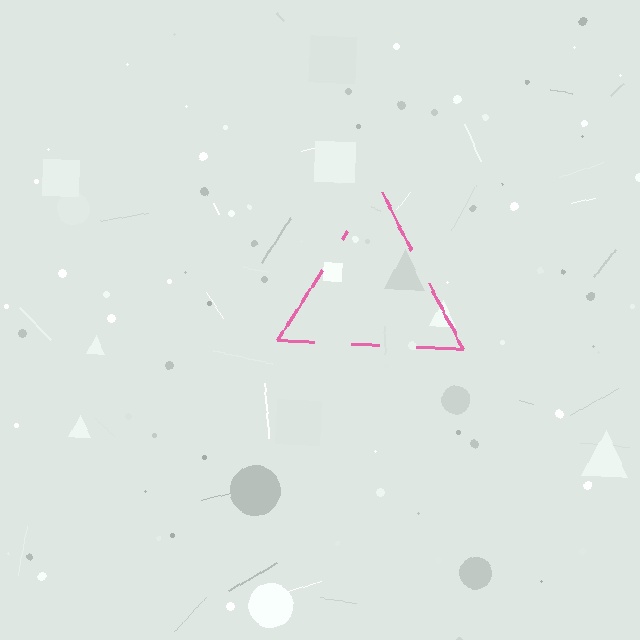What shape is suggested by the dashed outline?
The dashed outline suggests a triangle.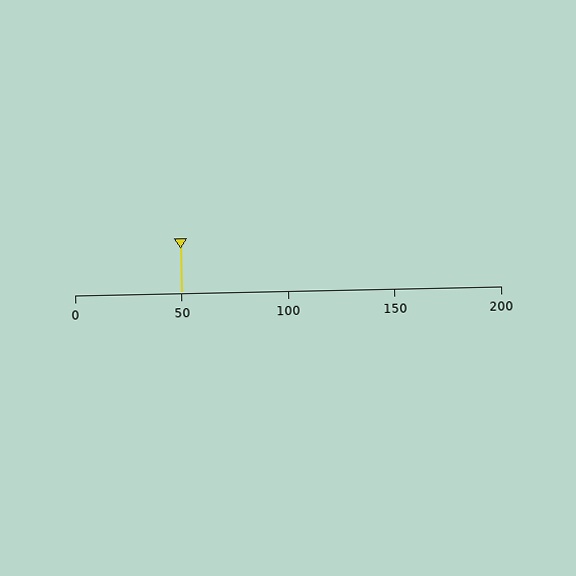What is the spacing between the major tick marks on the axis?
The major ticks are spaced 50 apart.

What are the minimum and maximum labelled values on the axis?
The axis runs from 0 to 200.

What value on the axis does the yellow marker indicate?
The marker indicates approximately 50.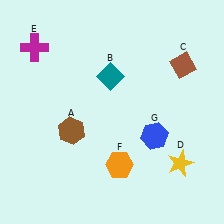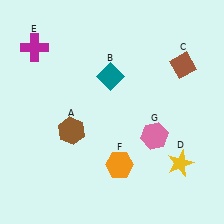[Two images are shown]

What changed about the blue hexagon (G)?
In Image 1, G is blue. In Image 2, it changed to pink.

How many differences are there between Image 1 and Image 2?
There is 1 difference between the two images.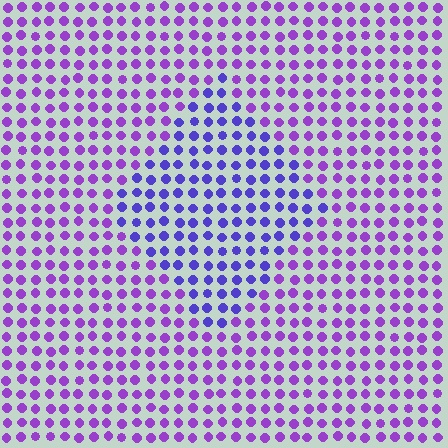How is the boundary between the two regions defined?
The boundary is defined purely by a slight shift in hue (about 31 degrees). Spacing, size, and orientation are identical on both sides.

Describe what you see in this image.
The image is filled with small purple elements in a uniform arrangement. A diamond-shaped region is visible where the elements are tinted to a slightly different hue, forming a subtle color boundary.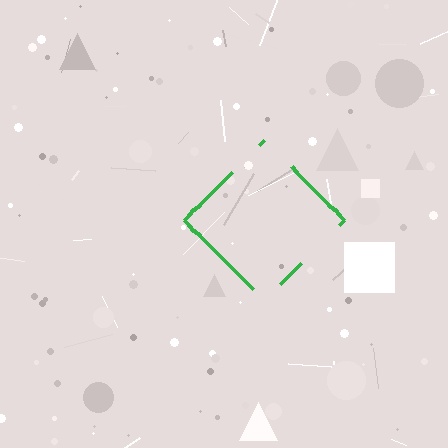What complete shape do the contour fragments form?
The contour fragments form a diamond.